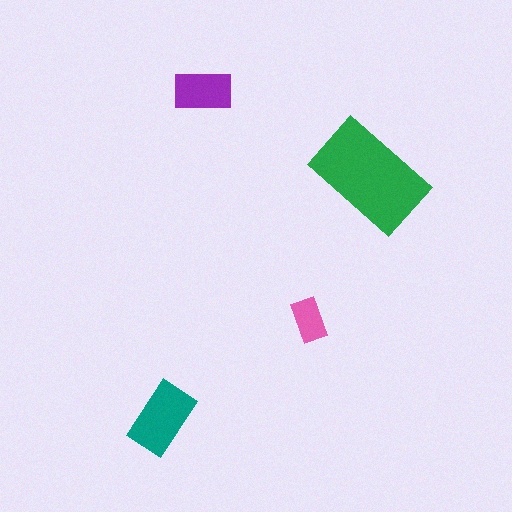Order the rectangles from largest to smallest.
the green one, the teal one, the purple one, the pink one.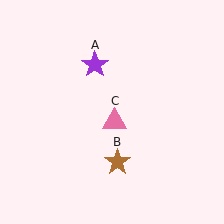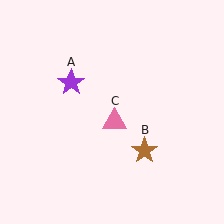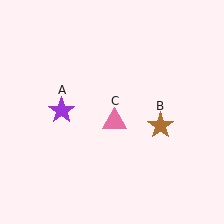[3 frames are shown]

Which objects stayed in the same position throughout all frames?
Pink triangle (object C) remained stationary.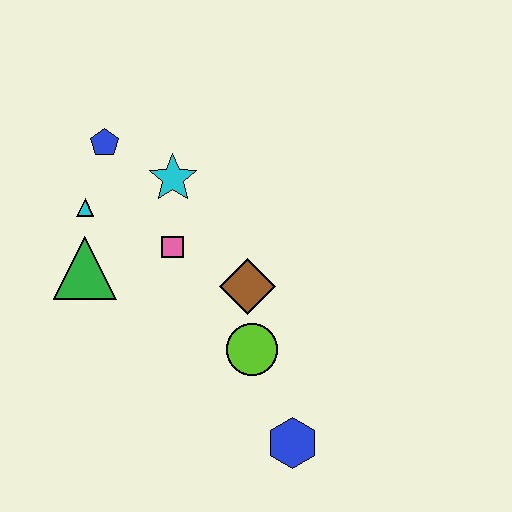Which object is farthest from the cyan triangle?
The blue hexagon is farthest from the cyan triangle.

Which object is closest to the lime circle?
The brown diamond is closest to the lime circle.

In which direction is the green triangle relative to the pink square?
The green triangle is to the left of the pink square.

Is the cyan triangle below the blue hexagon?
No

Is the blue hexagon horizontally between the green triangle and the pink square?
No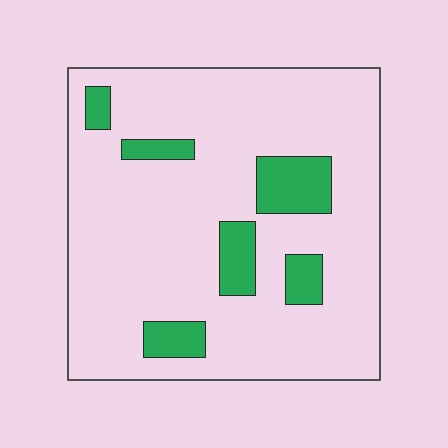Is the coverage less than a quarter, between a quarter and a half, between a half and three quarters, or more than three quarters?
Less than a quarter.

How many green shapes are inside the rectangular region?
6.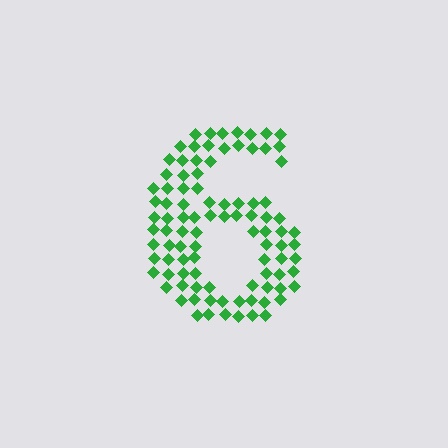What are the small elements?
The small elements are diamonds.